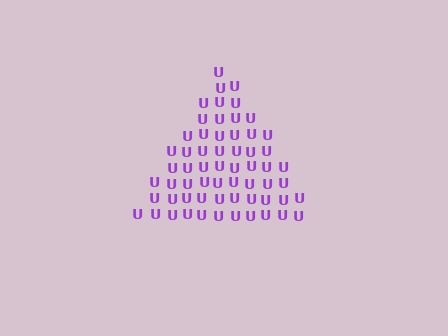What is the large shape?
The large shape is a triangle.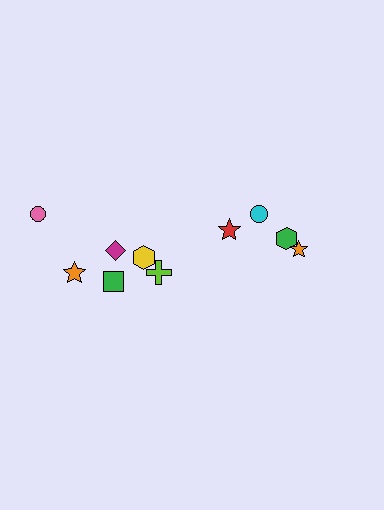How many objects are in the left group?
There are 6 objects.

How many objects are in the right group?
There are 4 objects.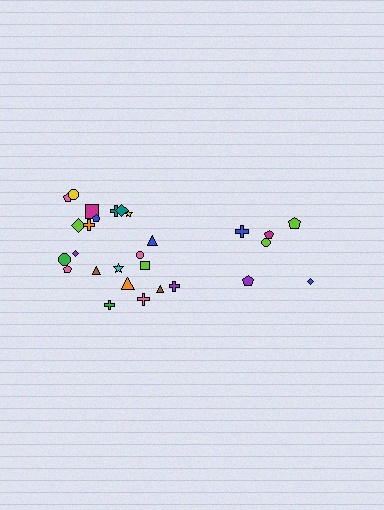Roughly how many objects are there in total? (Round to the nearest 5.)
Roughly 30 objects in total.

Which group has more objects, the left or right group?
The left group.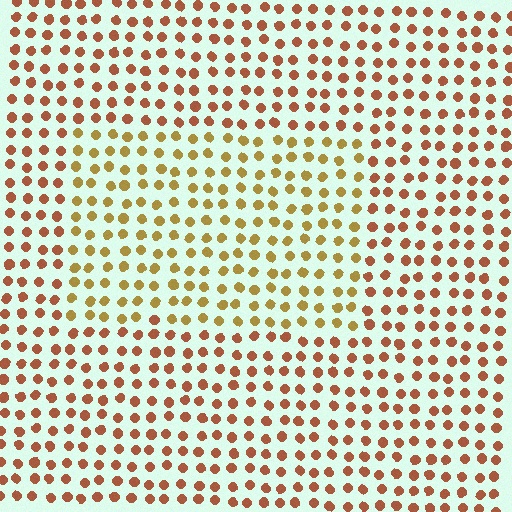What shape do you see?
I see a rectangle.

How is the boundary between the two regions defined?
The boundary is defined purely by a slight shift in hue (about 31 degrees). Spacing, size, and orientation are identical on both sides.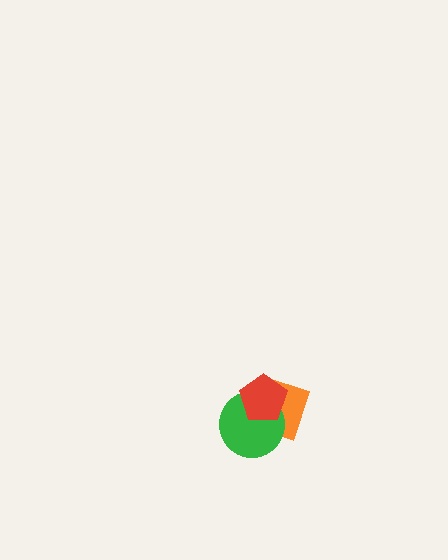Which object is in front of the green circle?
The red pentagon is in front of the green circle.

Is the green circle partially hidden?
Yes, it is partially covered by another shape.